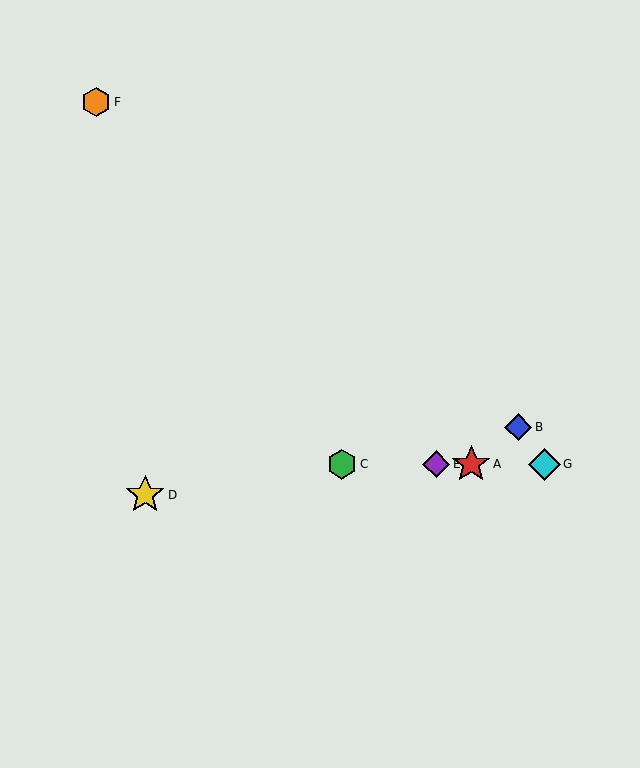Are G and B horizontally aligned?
No, G is at y≈464 and B is at y≈427.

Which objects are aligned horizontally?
Objects A, C, E, G are aligned horizontally.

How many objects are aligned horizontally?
4 objects (A, C, E, G) are aligned horizontally.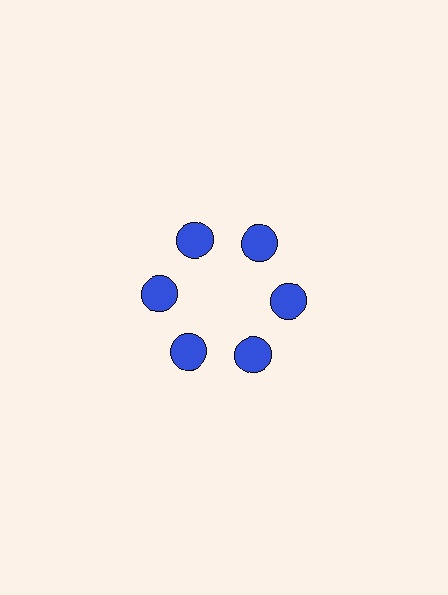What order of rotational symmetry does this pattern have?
This pattern has 6-fold rotational symmetry.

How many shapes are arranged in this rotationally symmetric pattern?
There are 6 shapes, arranged in 6 groups of 1.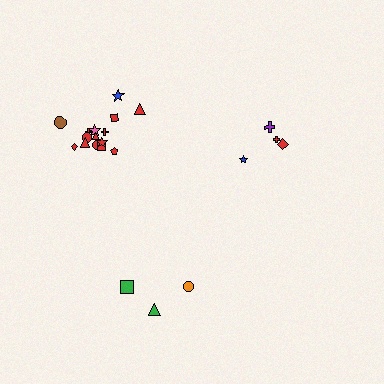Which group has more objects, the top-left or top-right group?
The top-left group.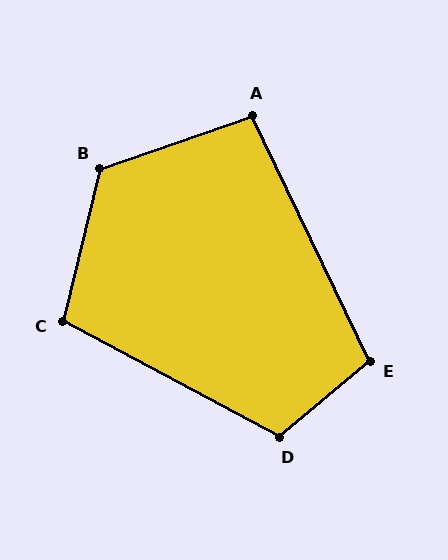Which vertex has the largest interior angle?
B, at approximately 123 degrees.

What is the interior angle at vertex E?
Approximately 105 degrees (obtuse).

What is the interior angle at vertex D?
Approximately 112 degrees (obtuse).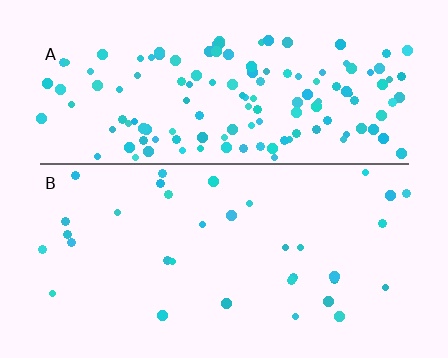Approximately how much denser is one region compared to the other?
Approximately 4.1× — region A over region B.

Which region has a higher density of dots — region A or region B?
A (the top).